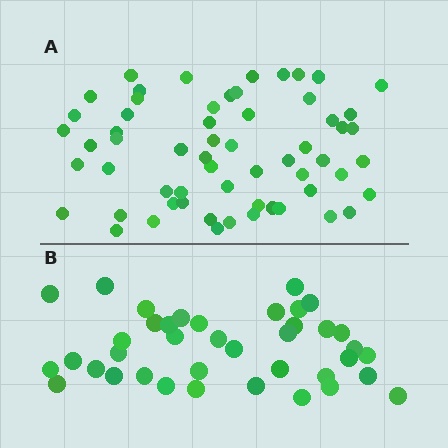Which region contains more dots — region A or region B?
Region A (the top region) has more dots.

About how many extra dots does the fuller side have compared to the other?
Region A has approximately 20 more dots than region B.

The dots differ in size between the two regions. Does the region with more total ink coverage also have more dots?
No. Region B has more total ink coverage because its dots are larger, but region A actually contains more individual dots. Total area can be misleading — the number of items is what matters here.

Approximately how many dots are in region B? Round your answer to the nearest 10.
About 40 dots. (The exact count is 39, which rounds to 40.)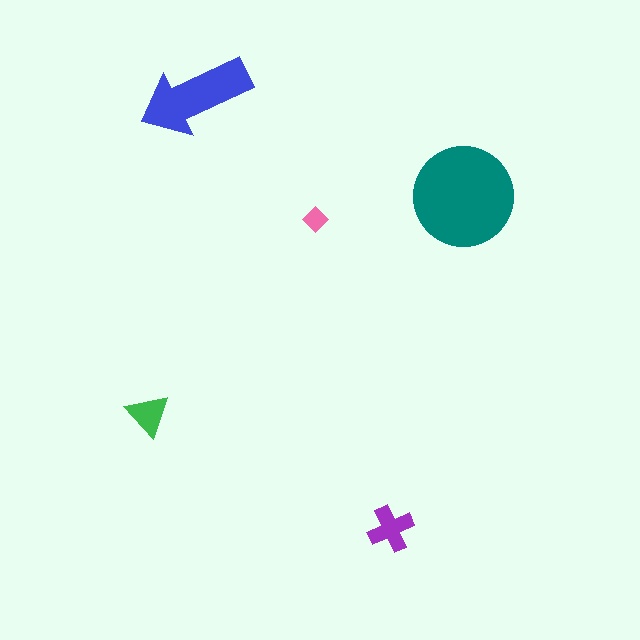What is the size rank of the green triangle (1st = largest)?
4th.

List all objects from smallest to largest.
The pink diamond, the green triangle, the purple cross, the blue arrow, the teal circle.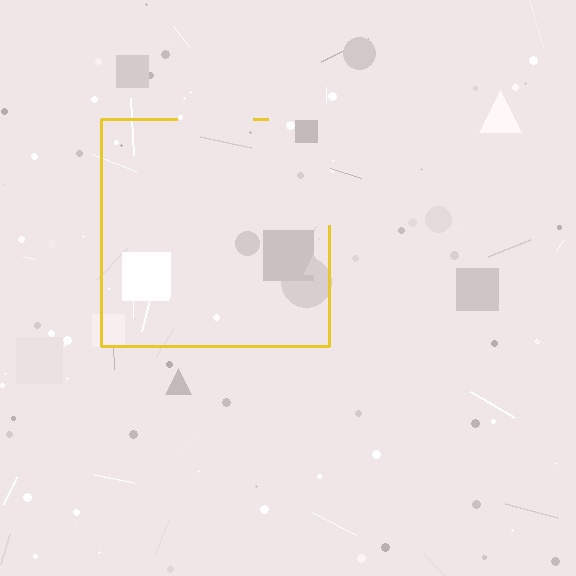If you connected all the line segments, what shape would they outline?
They would outline a square.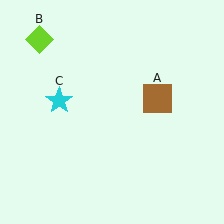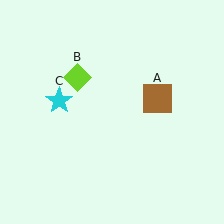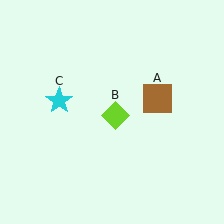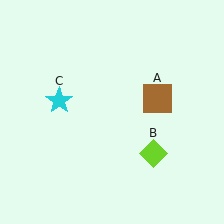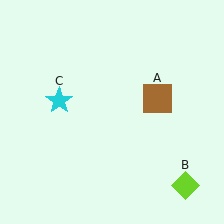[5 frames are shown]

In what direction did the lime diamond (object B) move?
The lime diamond (object B) moved down and to the right.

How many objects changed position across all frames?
1 object changed position: lime diamond (object B).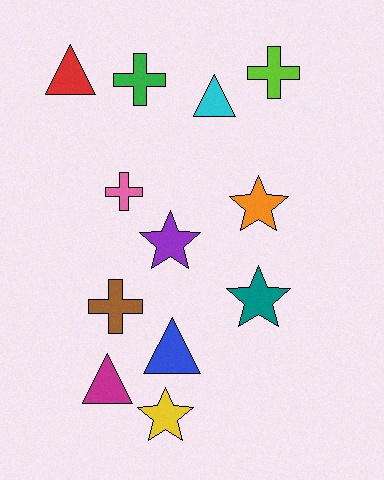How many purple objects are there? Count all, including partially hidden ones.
There is 1 purple object.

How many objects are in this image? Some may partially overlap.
There are 12 objects.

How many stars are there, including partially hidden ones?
There are 4 stars.